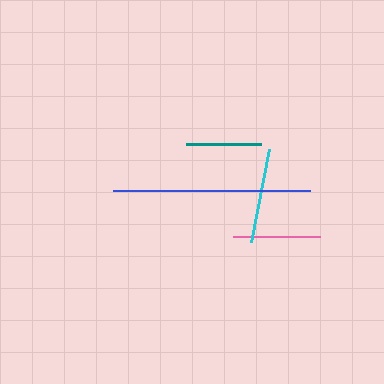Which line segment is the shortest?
The teal line is the shortest at approximately 75 pixels.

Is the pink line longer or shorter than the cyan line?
The cyan line is longer than the pink line.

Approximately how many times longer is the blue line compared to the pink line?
The blue line is approximately 2.3 times the length of the pink line.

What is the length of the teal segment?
The teal segment is approximately 75 pixels long.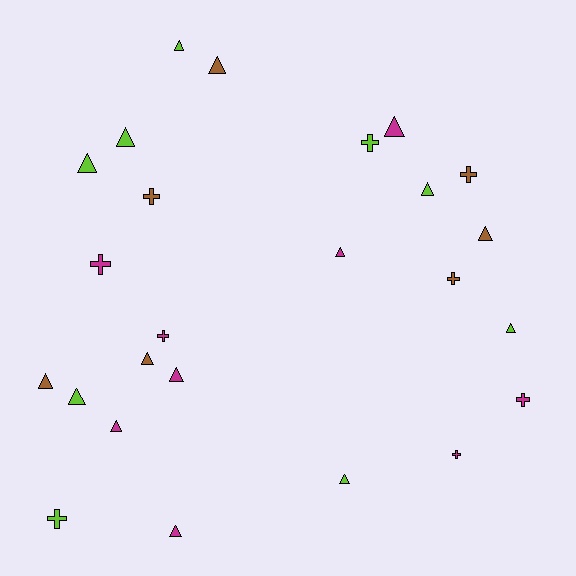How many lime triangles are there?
There are 7 lime triangles.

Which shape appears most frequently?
Triangle, with 16 objects.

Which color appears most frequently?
Lime, with 9 objects.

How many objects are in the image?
There are 25 objects.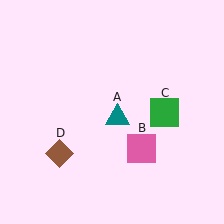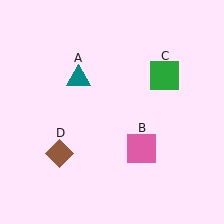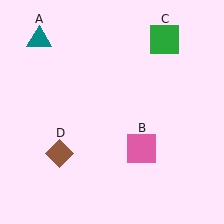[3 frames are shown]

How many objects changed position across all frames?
2 objects changed position: teal triangle (object A), green square (object C).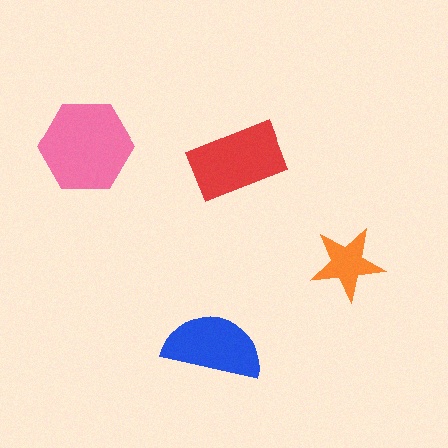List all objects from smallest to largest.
The orange star, the blue semicircle, the red rectangle, the pink hexagon.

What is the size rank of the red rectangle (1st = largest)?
2nd.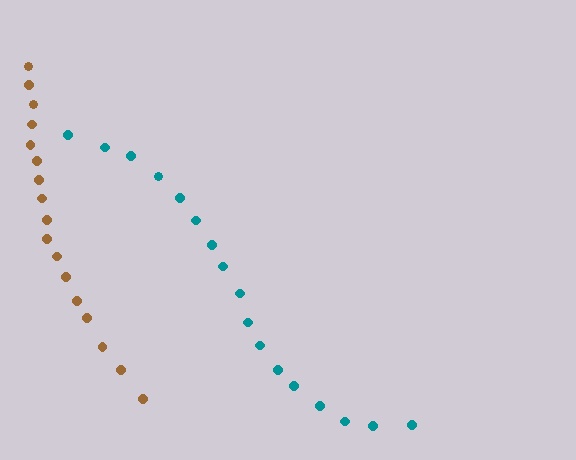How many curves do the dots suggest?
There are 2 distinct paths.